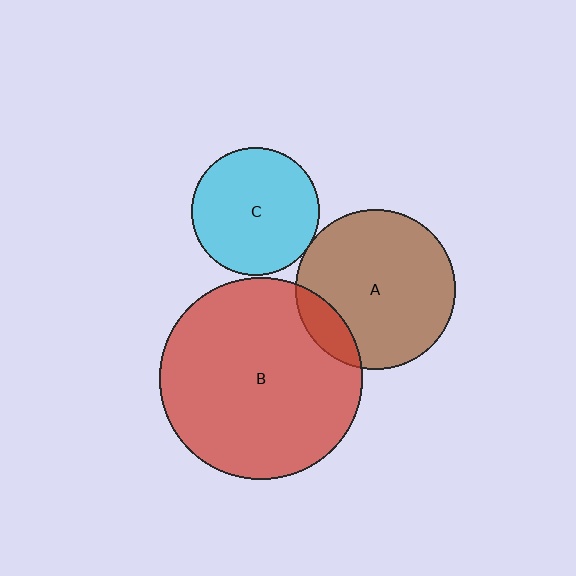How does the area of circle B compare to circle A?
Approximately 1.6 times.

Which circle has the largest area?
Circle B (red).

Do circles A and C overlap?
Yes.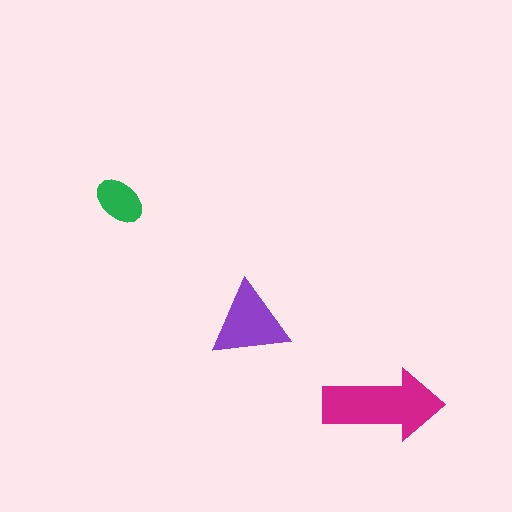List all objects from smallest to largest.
The green ellipse, the purple triangle, the magenta arrow.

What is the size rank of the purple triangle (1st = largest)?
2nd.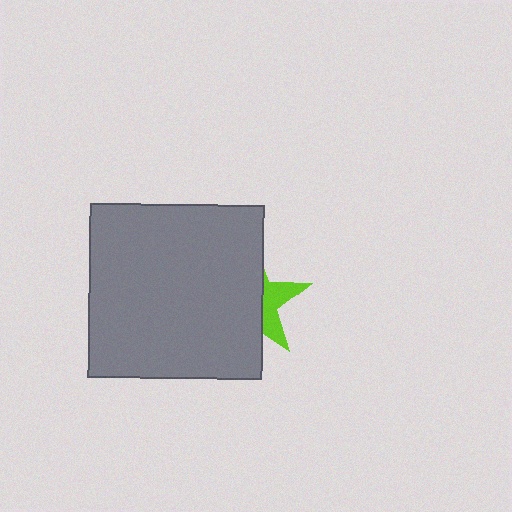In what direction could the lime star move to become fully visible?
The lime star could move right. That would shift it out from behind the gray square entirely.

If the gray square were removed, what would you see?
You would see the complete lime star.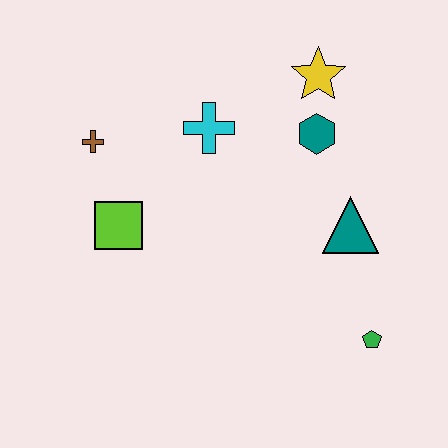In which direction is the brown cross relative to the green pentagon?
The brown cross is to the left of the green pentagon.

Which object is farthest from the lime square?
The green pentagon is farthest from the lime square.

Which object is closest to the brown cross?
The lime square is closest to the brown cross.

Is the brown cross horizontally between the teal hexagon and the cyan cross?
No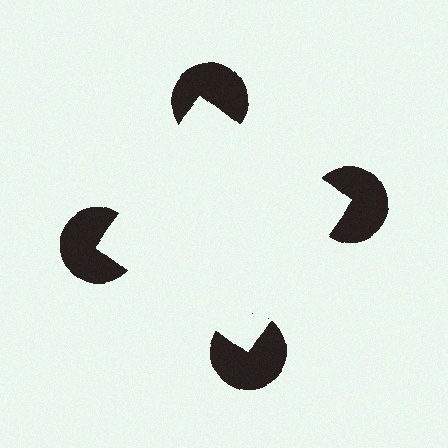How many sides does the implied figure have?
4 sides.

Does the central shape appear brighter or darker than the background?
It typically appears slightly brighter than the background, even though no actual brightness change is drawn.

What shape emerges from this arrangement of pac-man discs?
An illusory square — its edges are inferred from the aligned wedge cuts in the pac-man discs, not physically drawn.